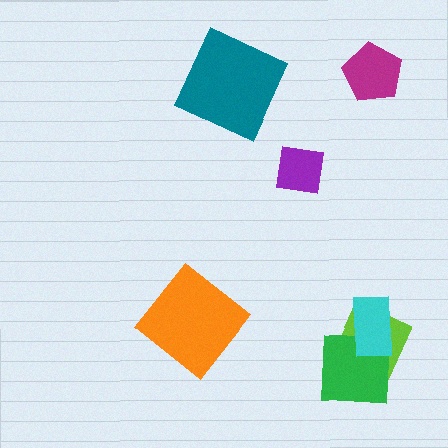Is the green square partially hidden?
Yes, it is partially covered by another shape.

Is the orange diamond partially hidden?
No, no other shape covers it.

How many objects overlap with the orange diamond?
0 objects overlap with the orange diamond.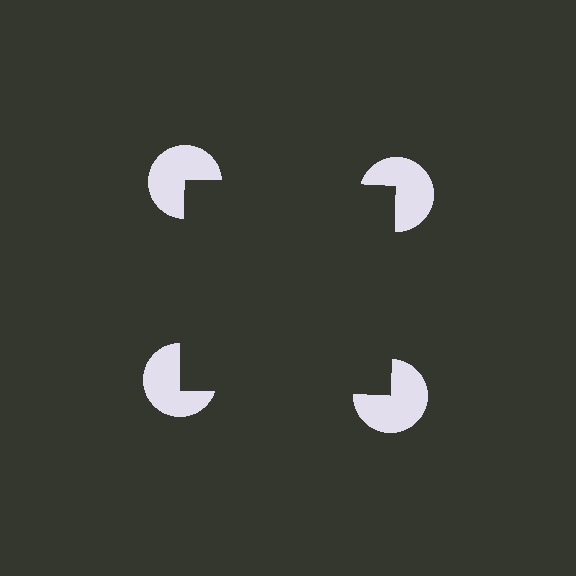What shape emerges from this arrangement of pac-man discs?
An illusory square — its edges are inferred from the aligned wedge cuts in the pac-man discs, not physically drawn.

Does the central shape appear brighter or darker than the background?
It typically appears slightly darker than the background, even though no actual brightness change is drawn.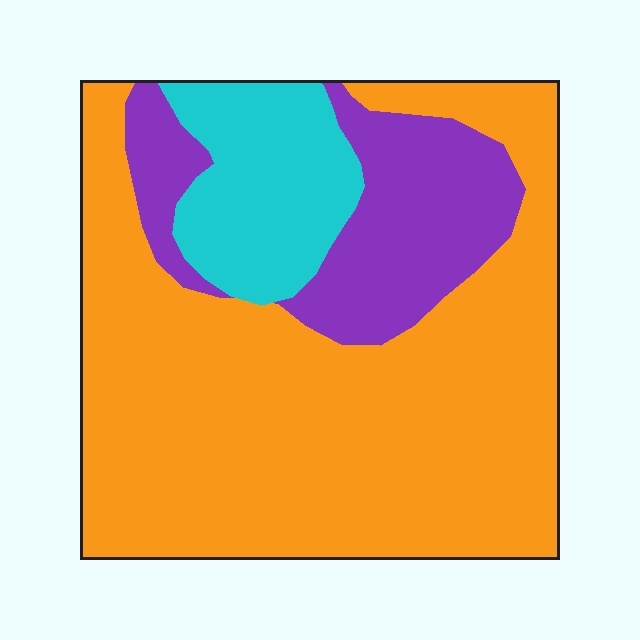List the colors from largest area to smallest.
From largest to smallest: orange, purple, cyan.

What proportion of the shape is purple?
Purple covers 19% of the shape.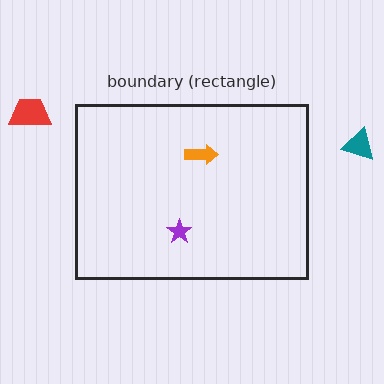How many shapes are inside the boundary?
2 inside, 2 outside.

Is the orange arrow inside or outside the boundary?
Inside.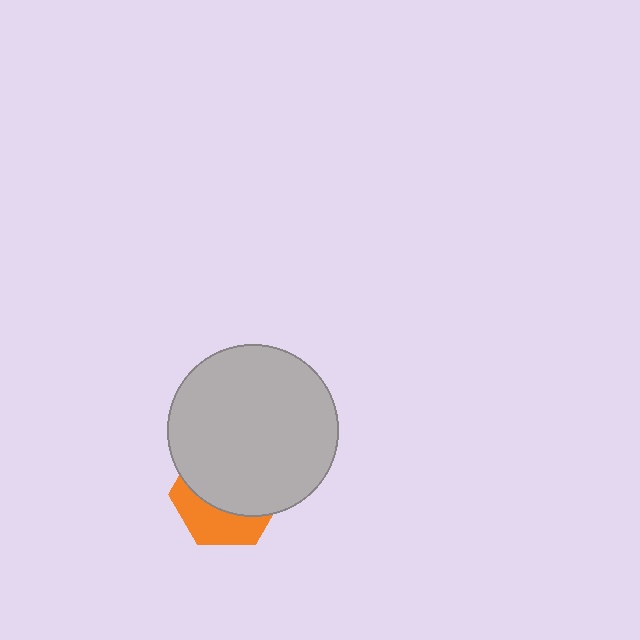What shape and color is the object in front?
The object in front is a light gray circle.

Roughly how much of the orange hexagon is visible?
A small part of it is visible (roughly 36%).